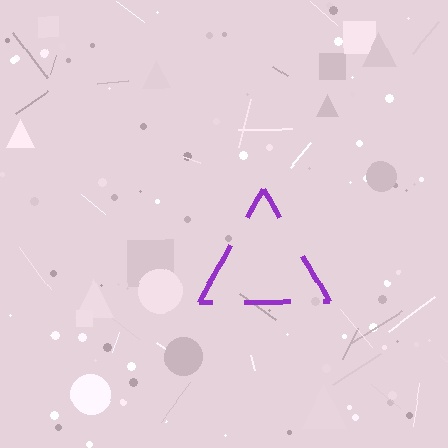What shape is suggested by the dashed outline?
The dashed outline suggests a triangle.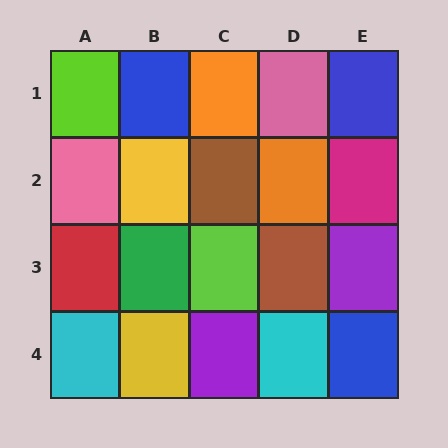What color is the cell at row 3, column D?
Brown.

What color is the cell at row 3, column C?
Lime.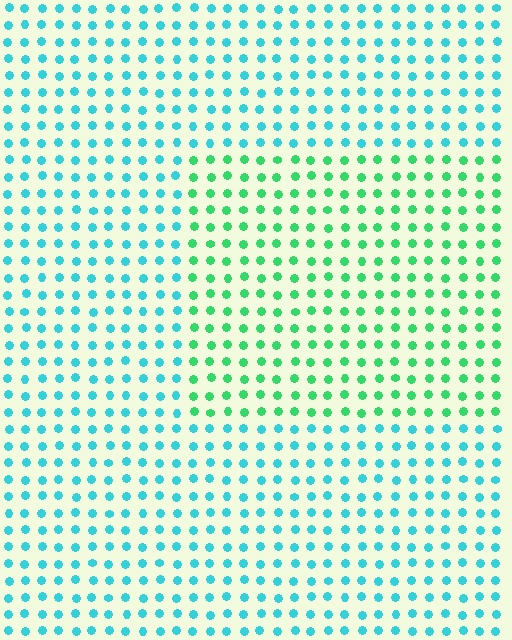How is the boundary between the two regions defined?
The boundary is defined purely by a slight shift in hue (about 44 degrees). Spacing, size, and orientation are identical on both sides.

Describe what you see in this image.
The image is filled with small cyan elements in a uniform arrangement. A rectangle-shaped region is visible where the elements are tinted to a slightly different hue, forming a subtle color boundary.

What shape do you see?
I see a rectangle.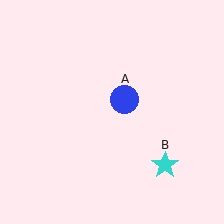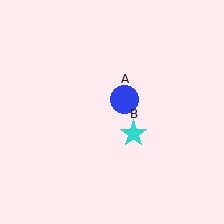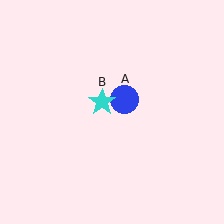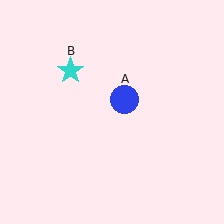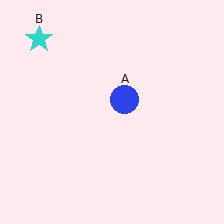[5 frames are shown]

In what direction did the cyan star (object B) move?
The cyan star (object B) moved up and to the left.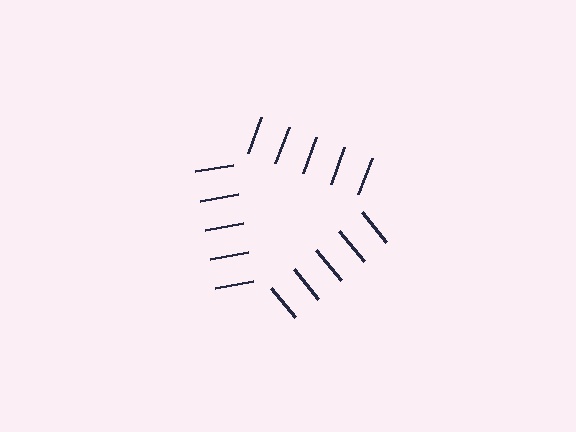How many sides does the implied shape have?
3 sides — the line-ends trace a triangle.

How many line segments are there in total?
15 — 5 along each of the 3 edges.